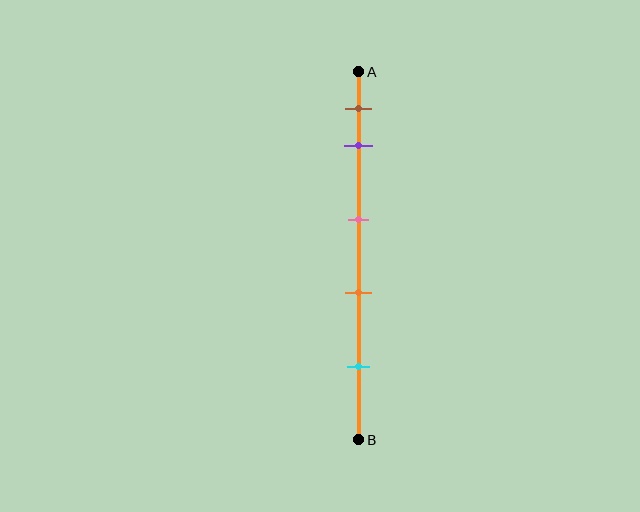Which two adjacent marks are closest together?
The brown and purple marks are the closest adjacent pair.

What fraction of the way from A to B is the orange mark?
The orange mark is approximately 60% (0.6) of the way from A to B.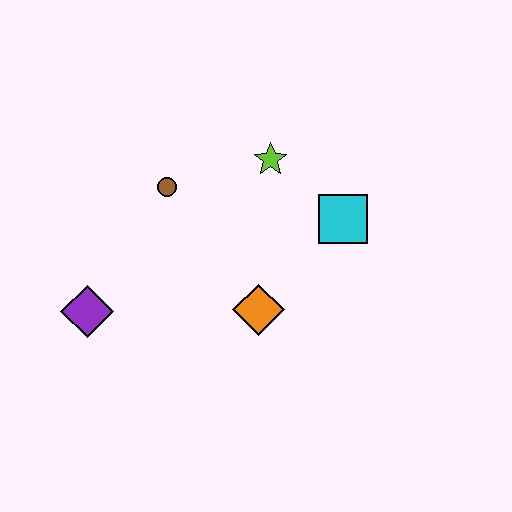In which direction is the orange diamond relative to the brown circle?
The orange diamond is below the brown circle.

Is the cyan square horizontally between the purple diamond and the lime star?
No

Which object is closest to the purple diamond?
The brown circle is closest to the purple diamond.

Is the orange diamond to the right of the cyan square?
No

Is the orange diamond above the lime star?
No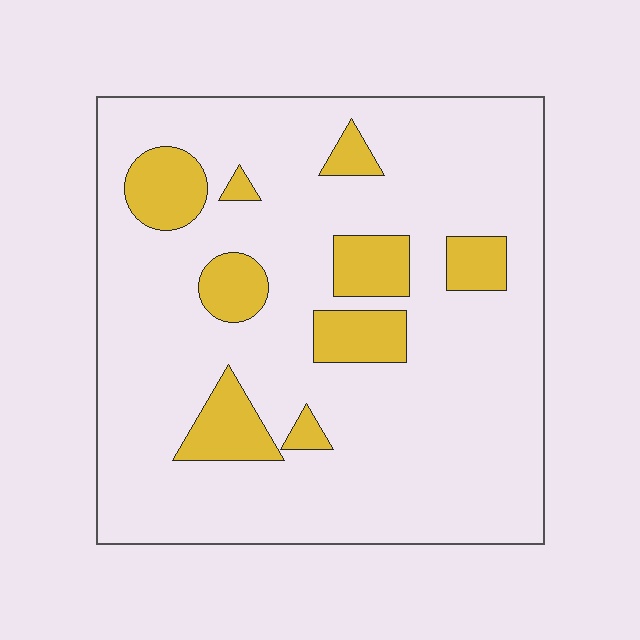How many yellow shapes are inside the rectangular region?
9.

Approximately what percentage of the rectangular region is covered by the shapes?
Approximately 15%.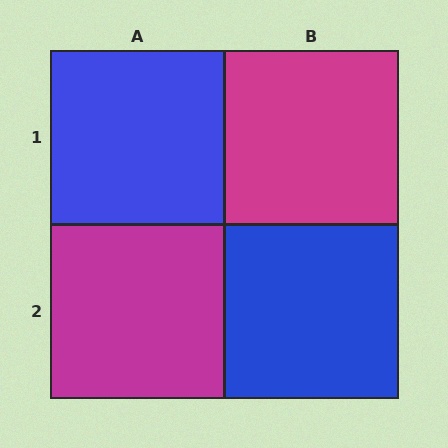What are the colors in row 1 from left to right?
Blue, magenta.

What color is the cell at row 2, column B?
Blue.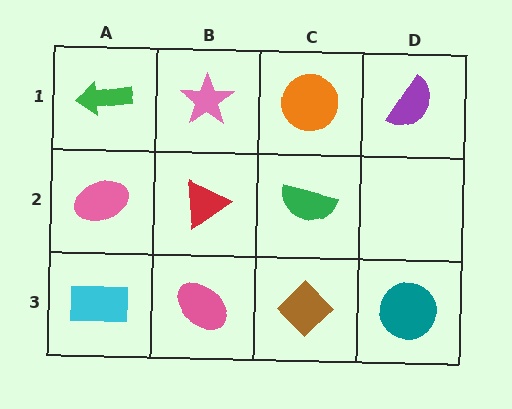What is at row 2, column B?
A red triangle.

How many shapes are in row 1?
4 shapes.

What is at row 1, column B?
A pink star.